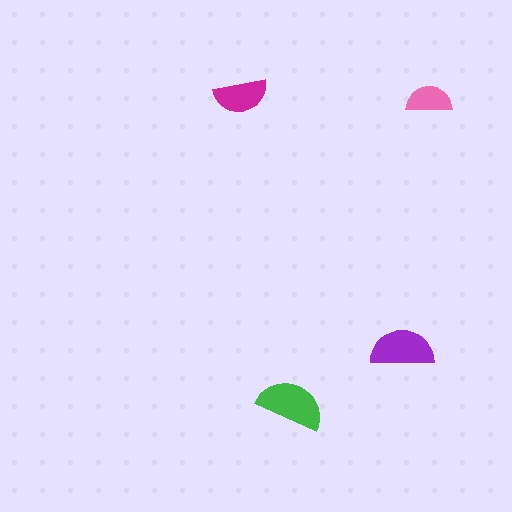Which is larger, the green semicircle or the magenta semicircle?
The green one.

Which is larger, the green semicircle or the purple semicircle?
The green one.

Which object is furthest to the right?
The pink semicircle is rightmost.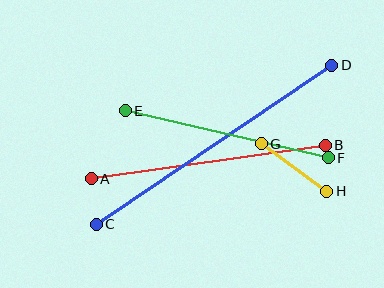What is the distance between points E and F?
The distance is approximately 208 pixels.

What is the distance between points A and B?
The distance is approximately 236 pixels.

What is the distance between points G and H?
The distance is approximately 81 pixels.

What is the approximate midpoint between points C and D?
The midpoint is at approximately (214, 145) pixels.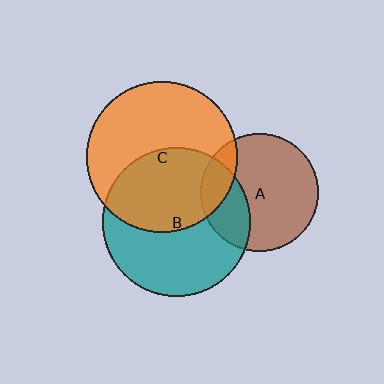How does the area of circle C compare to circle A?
Approximately 1.6 times.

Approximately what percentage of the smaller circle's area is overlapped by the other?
Approximately 30%.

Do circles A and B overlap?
Yes.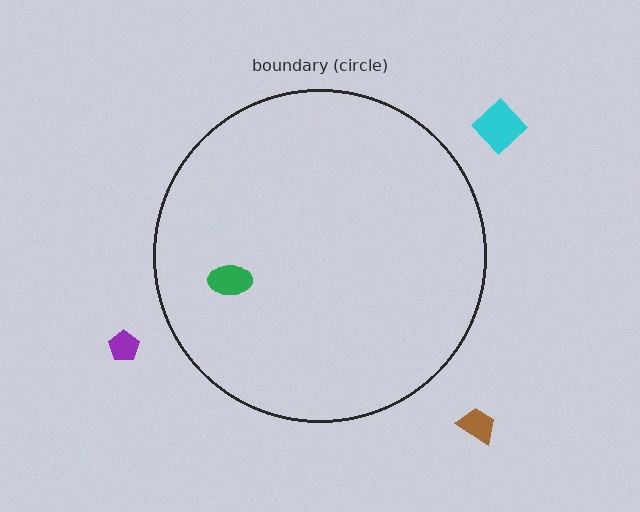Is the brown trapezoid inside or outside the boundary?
Outside.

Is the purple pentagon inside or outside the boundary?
Outside.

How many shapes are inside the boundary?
1 inside, 3 outside.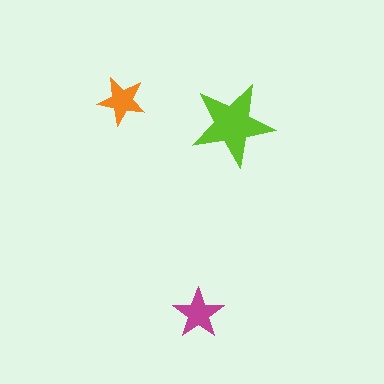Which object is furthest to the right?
The lime star is rightmost.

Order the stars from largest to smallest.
the lime one, the magenta one, the orange one.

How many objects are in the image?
There are 3 objects in the image.